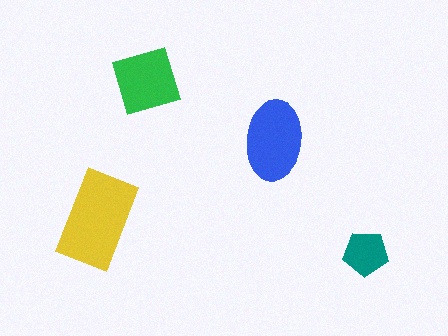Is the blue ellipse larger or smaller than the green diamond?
Larger.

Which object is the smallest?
The teal pentagon.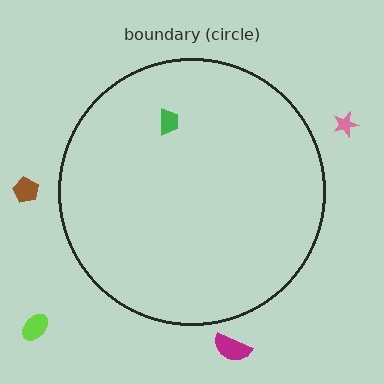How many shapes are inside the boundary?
1 inside, 4 outside.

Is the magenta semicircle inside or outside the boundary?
Outside.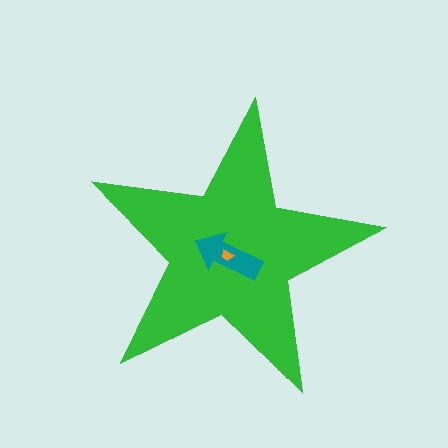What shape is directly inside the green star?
The teal arrow.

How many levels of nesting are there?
3.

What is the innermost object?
The orange trapezoid.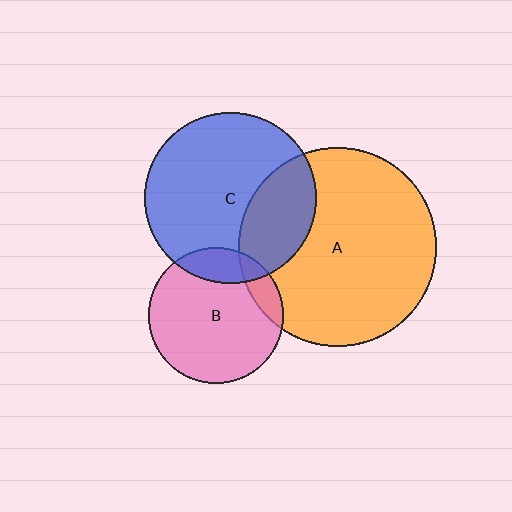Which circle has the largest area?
Circle A (orange).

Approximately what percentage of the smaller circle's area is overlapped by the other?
Approximately 10%.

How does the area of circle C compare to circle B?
Approximately 1.6 times.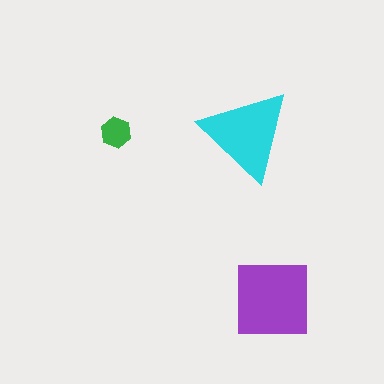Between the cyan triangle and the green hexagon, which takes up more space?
The cyan triangle.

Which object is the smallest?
The green hexagon.